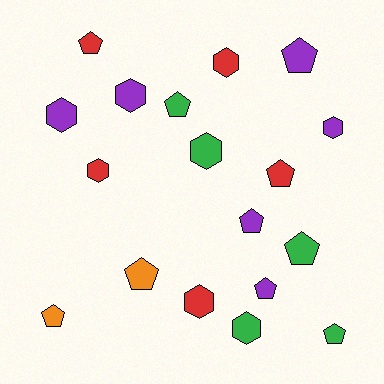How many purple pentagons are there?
There are 3 purple pentagons.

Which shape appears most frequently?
Pentagon, with 10 objects.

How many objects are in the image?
There are 18 objects.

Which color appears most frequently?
Purple, with 6 objects.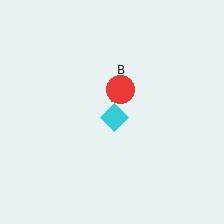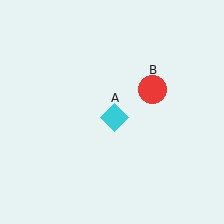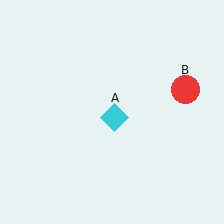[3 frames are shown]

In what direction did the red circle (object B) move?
The red circle (object B) moved right.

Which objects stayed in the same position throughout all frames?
Cyan diamond (object A) remained stationary.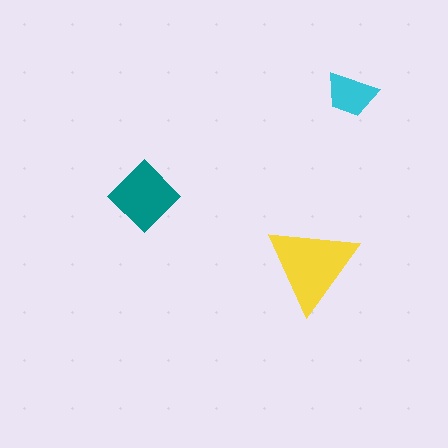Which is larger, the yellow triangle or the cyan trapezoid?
The yellow triangle.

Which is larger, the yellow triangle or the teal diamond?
The yellow triangle.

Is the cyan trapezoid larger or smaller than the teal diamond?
Smaller.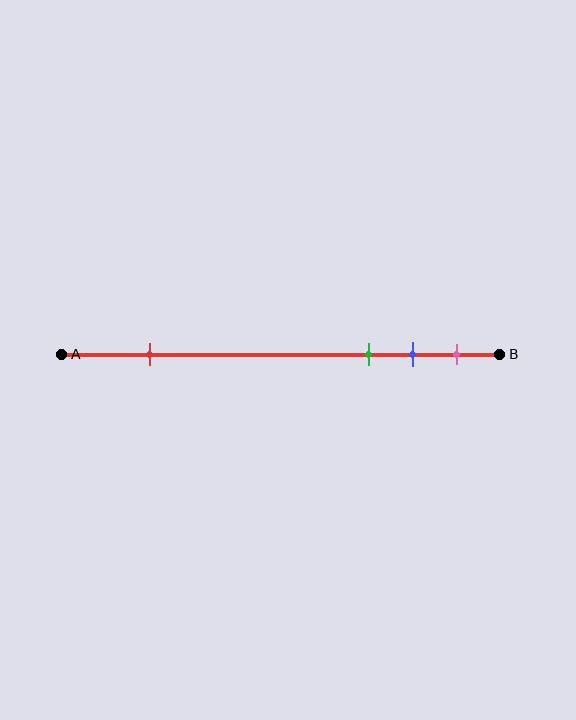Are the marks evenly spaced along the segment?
No, the marks are not evenly spaced.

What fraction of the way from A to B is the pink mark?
The pink mark is approximately 90% (0.9) of the way from A to B.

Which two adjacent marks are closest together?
The blue and pink marks are the closest adjacent pair.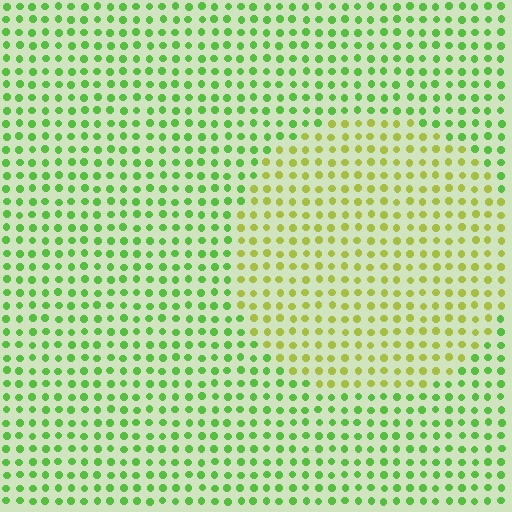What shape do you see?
I see a circle.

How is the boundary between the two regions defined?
The boundary is defined purely by a slight shift in hue (about 38 degrees). Spacing, size, and orientation are identical on both sides.